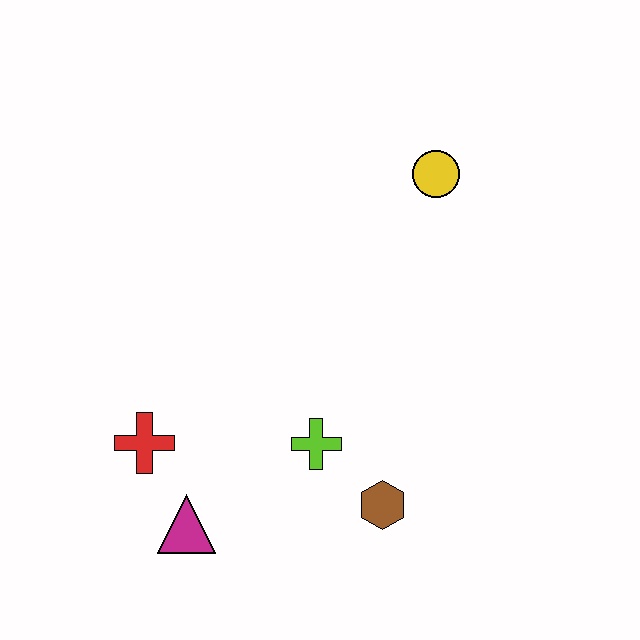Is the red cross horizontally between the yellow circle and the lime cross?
No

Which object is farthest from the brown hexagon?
The yellow circle is farthest from the brown hexagon.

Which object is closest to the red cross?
The magenta triangle is closest to the red cross.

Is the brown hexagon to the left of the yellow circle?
Yes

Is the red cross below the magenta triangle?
No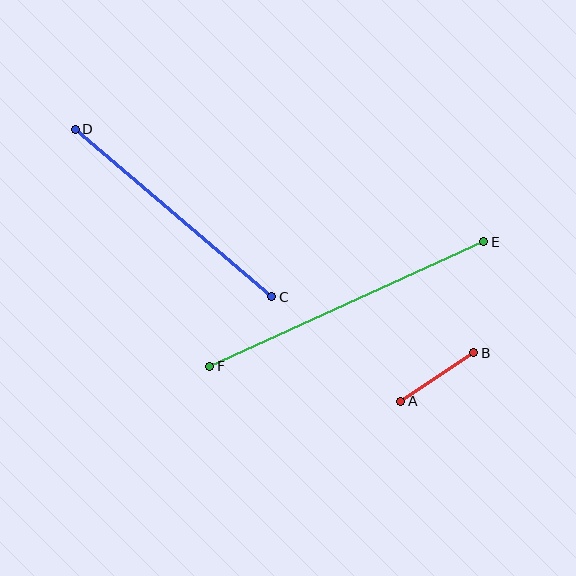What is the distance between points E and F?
The distance is approximately 301 pixels.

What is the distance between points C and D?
The distance is approximately 258 pixels.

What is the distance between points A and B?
The distance is approximately 88 pixels.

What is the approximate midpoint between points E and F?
The midpoint is at approximately (347, 304) pixels.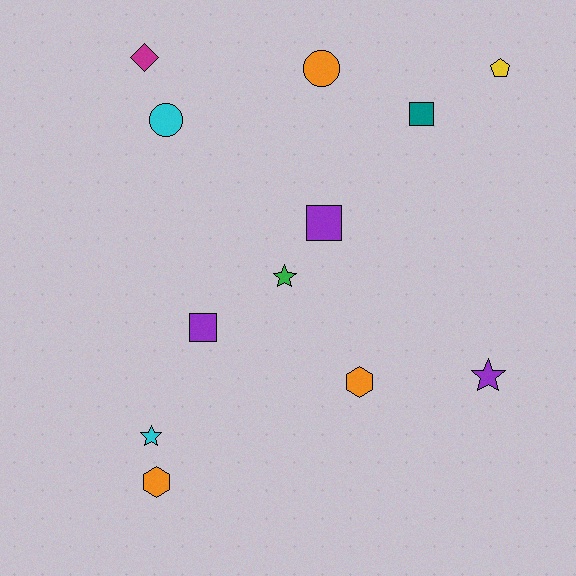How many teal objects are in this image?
There is 1 teal object.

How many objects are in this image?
There are 12 objects.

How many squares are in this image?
There are 3 squares.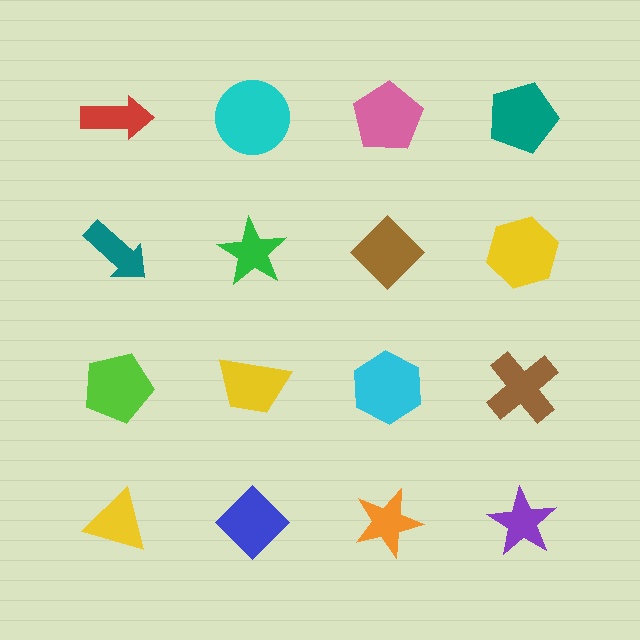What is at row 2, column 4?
A yellow hexagon.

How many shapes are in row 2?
4 shapes.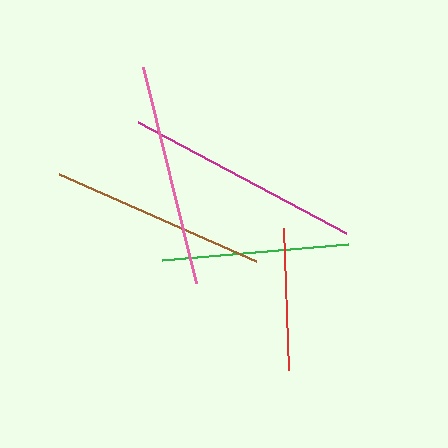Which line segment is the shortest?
The red line is the shortest at approximately 142 pixels.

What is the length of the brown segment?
The brown segment is approximately 215 pixels long.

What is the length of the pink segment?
The pink segment is approximately 223 pixels long.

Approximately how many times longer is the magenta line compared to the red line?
The magenta line is approximately 1.7 times the length of the red line.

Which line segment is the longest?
The magenta line is the longest at approximately 235 pixels.